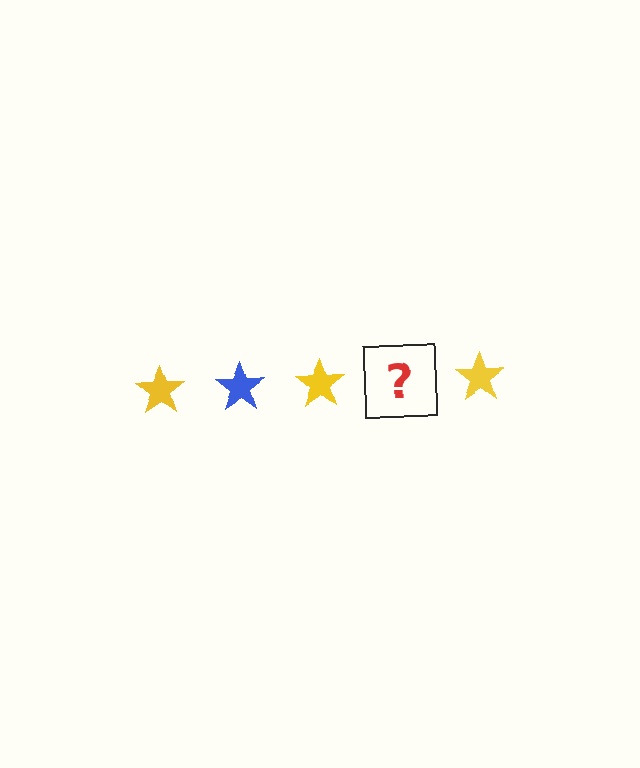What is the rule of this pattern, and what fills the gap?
The rule is that the pattern cycles through yellow, blue stars. The gap should be filled with a blue star.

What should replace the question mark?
The question mark should be replaced with a blue star.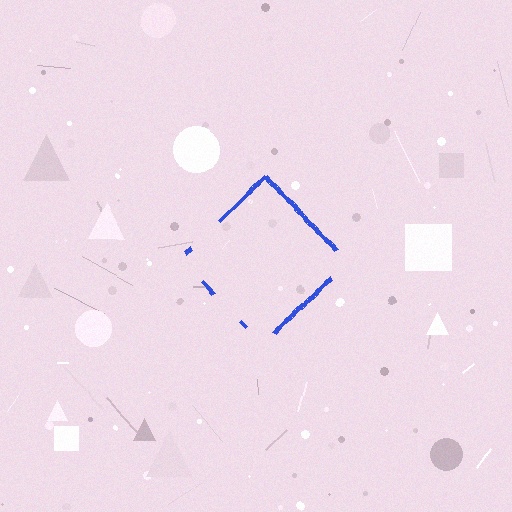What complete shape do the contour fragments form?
The contour fragments form a diamond.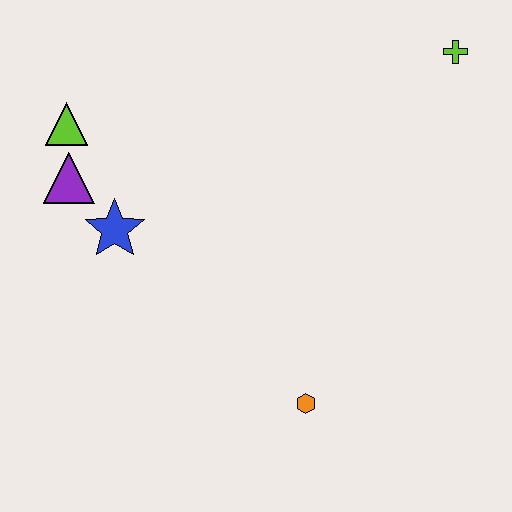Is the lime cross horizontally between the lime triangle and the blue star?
No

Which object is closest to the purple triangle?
The lime triangle is closest to the purple triangle.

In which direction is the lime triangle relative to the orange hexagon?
The lime triangle is above the orange hexagon.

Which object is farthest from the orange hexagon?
The lime cross is farthest from the orange hexagon.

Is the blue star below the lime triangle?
Yes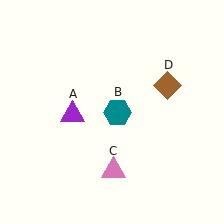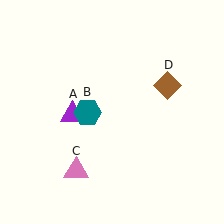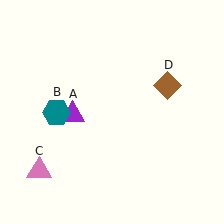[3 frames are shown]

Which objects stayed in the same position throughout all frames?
Purple triangle (object A) and brown diamond (object D) remained stationary.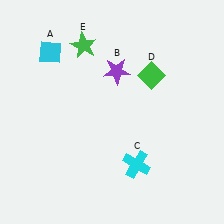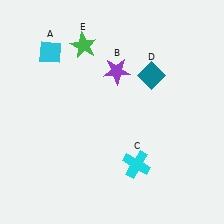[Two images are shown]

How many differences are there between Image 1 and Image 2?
There is 1 difference between the two images.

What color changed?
The diamond (D) changed from green in Image 1 to teal in Image 2.